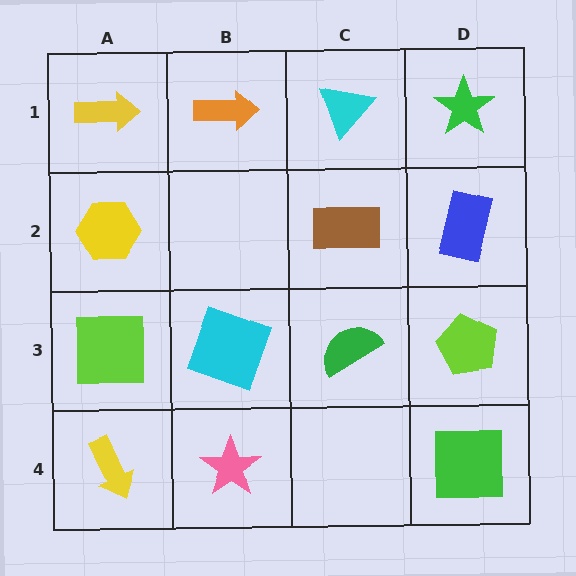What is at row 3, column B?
A cyan square.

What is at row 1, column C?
A cyan triangle.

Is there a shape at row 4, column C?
No, that cell is empty.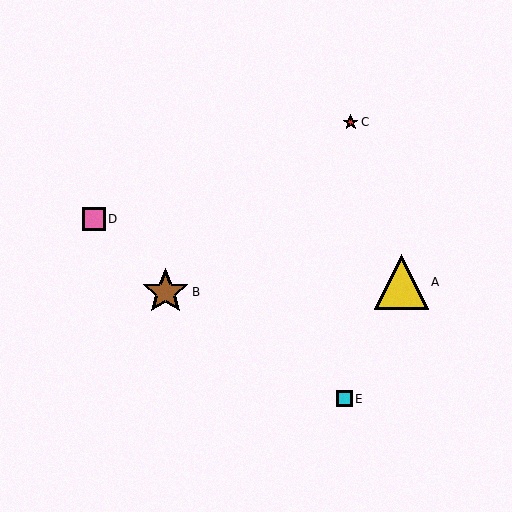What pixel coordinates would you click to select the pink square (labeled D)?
Click at (94, 219) to select the pink square D.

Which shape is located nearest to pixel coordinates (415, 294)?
The yellow triangle (labeled A) at (401, 282) is nearest to that location.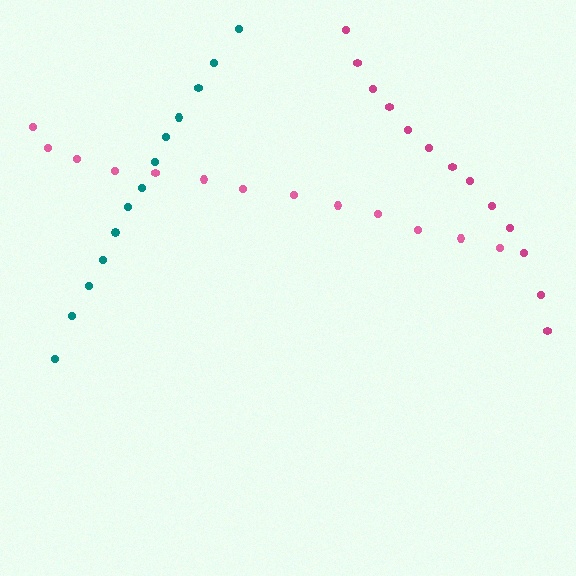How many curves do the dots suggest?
There are 3 distinct paths.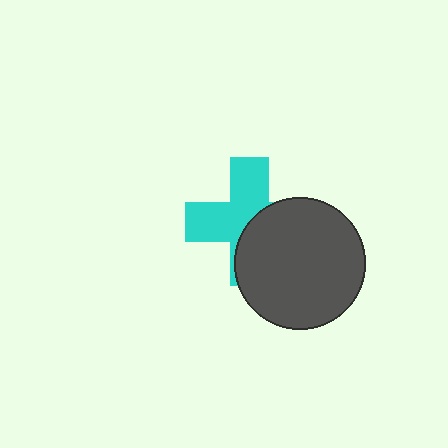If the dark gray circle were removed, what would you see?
You would see the complete cyan cross.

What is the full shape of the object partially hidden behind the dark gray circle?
The partially hidden object is a cyan cross.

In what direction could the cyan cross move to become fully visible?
The cyan cross could move toward the upper-left. That would shift it out from behind the dark gray circle entirely.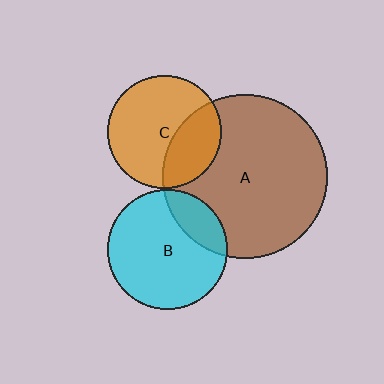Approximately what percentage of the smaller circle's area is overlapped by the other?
Approximately 20%.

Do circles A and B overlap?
Yes.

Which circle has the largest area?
Circle A (brown).